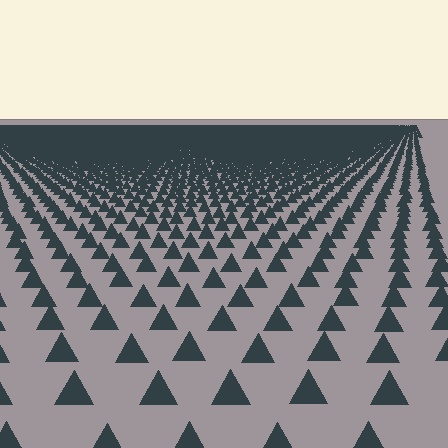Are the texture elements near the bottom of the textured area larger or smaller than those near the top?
Larger. Near the bottom, elements are closer to the viewer and appear at a bigger on-screen size.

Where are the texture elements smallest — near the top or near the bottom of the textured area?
Near the top.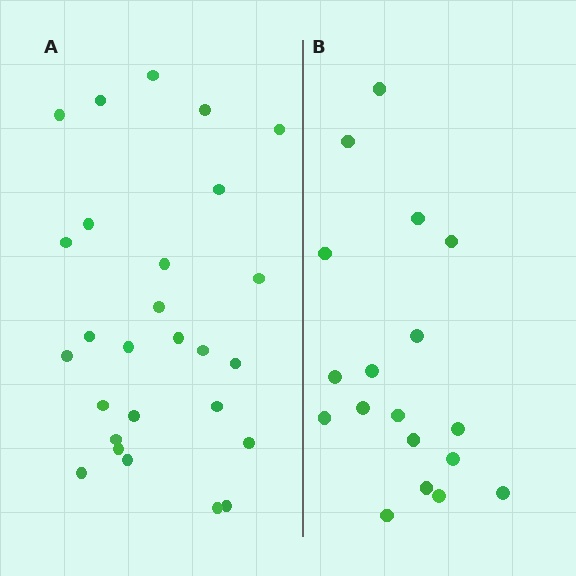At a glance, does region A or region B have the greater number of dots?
Region A (the left region) has more dots.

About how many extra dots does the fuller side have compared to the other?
Region A has roughly 8 or so more dots than region B.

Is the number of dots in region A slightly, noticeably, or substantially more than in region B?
Region A has substantially more. The ratio is roughly 1.5 to 1.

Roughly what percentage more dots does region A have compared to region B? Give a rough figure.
About 50% more.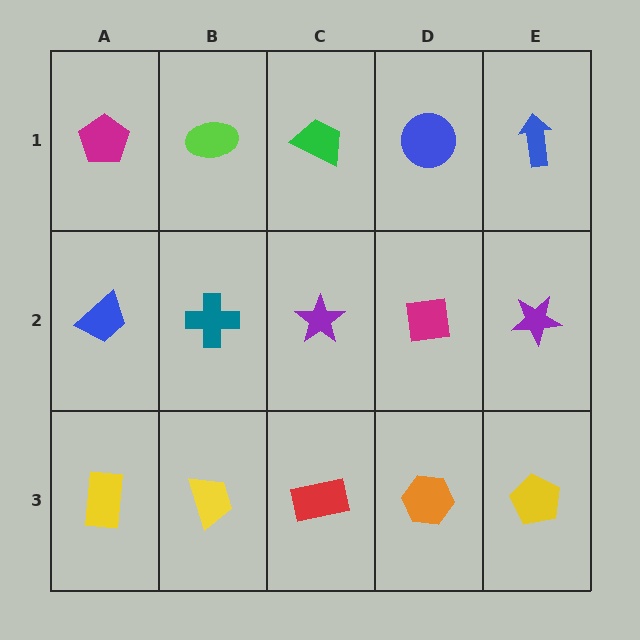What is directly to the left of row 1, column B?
A magenta pentagon.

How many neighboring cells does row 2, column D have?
4.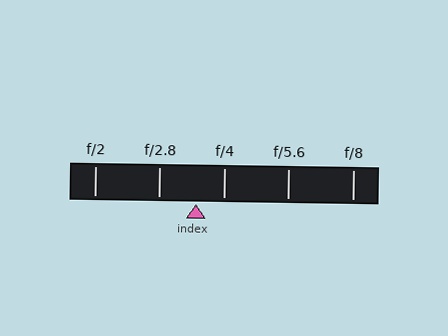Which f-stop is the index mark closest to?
The index mark is closest to f/4.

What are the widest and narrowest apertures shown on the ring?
The widest aperture shown is f/2 and the narrowest is f/8.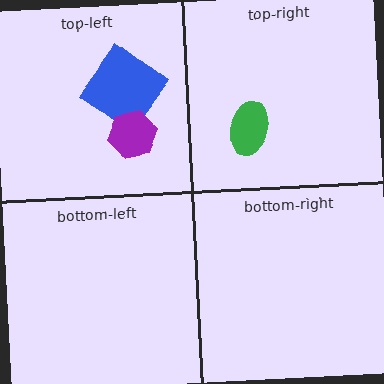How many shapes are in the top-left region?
2.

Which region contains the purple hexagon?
The top-left region.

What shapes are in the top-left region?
The blue diamond, the purple hexagon.